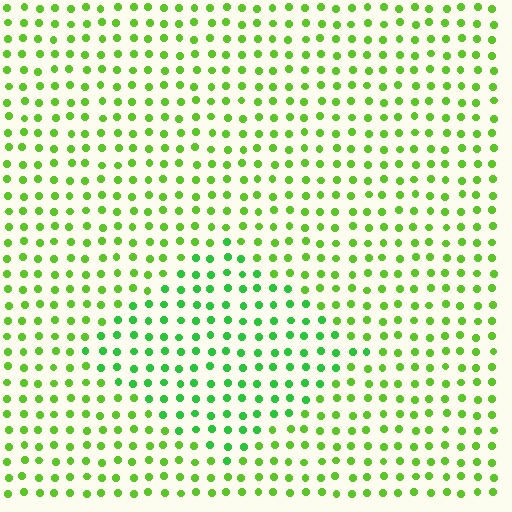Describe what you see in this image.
The image is filled with small lime elements in a uniform arrangement. A diamond-shaped region is visible where the elements are tinted to a slightly different hue, forming a subtle color boundary.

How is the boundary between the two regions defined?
The boundary is defined purely by a slight shift in hue (about 26 degrees). Spacing, size, and orientation are identical on both sides.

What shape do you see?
I see a diamond.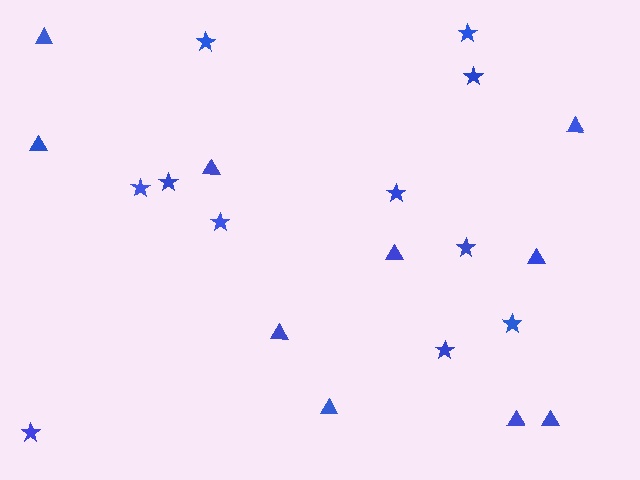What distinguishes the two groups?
There are 2 groups: one group of stars (11) and one group of triangles (10).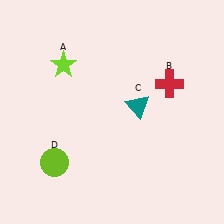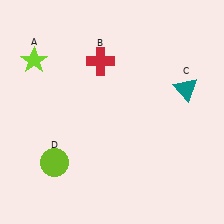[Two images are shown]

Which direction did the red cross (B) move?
The red cross (B) moved left.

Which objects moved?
The objects that moved are: the lime star (A), the red cross (B), the teal triangle (C).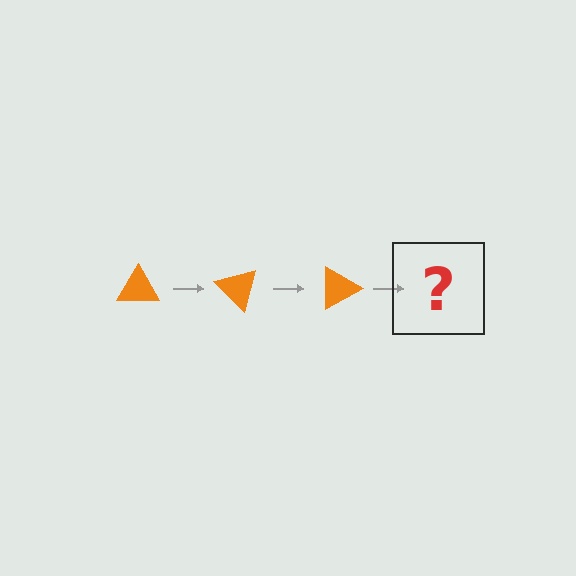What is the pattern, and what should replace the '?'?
The pattern is that the triangle rotates 45 degrees each step. The '?' should be an orange triangle rotated 135 degrees.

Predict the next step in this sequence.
The next step is an orange triangle rotated 135 degrees.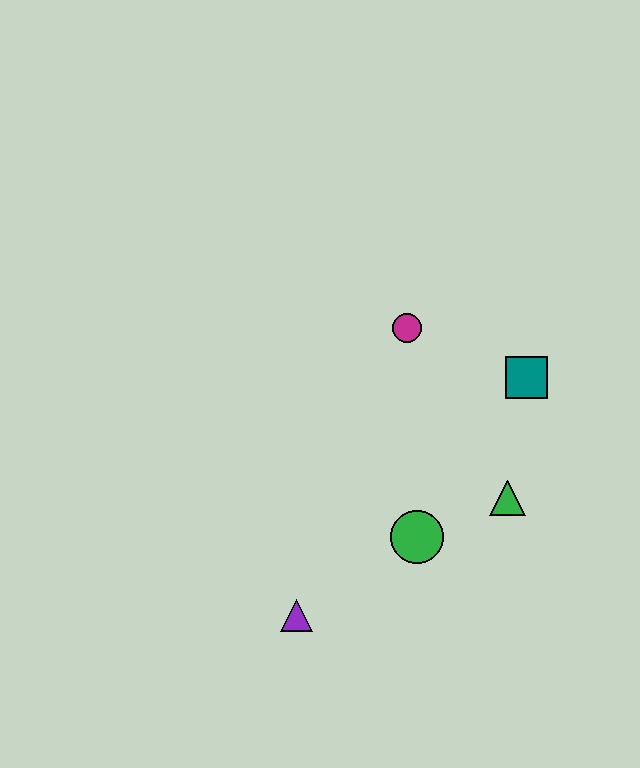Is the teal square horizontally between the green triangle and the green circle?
No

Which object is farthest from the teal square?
The purple triangle is farthest from the teal square.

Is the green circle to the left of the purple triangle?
No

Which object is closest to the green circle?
The green triangle is closest to the green circle.